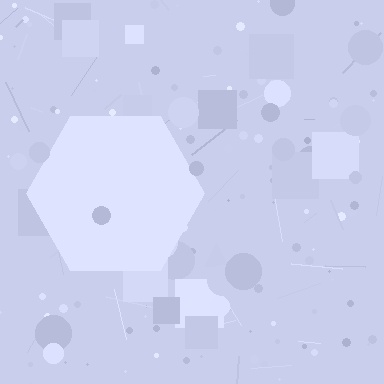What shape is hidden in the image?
A hexagon is hidden in the image.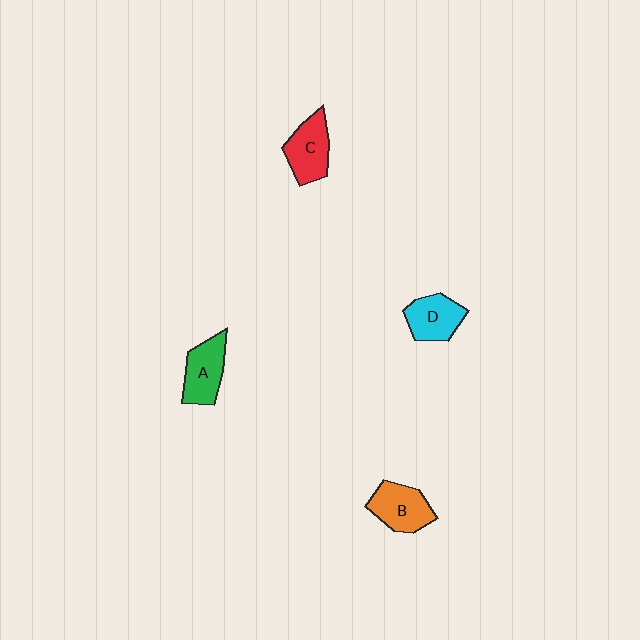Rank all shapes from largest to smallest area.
From largest to smallest: C (red), B (orange), A (green), D (cyan).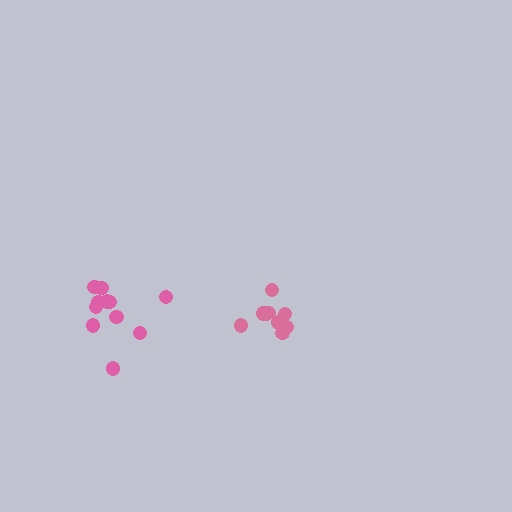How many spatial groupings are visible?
There are 2 spatial groupings.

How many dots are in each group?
Group 1: 9 dots, Group 2: 12 dots (21 total).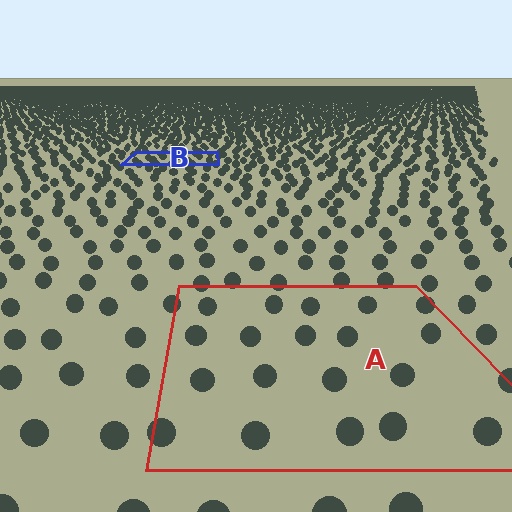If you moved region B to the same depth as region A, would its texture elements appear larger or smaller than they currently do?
They would appear larger. At a closer depth, the same texture elements are projected at a bigger on-screen size.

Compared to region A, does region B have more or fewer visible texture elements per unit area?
Region B has more texture elements per unit area — they are packed more densely because it is farther away.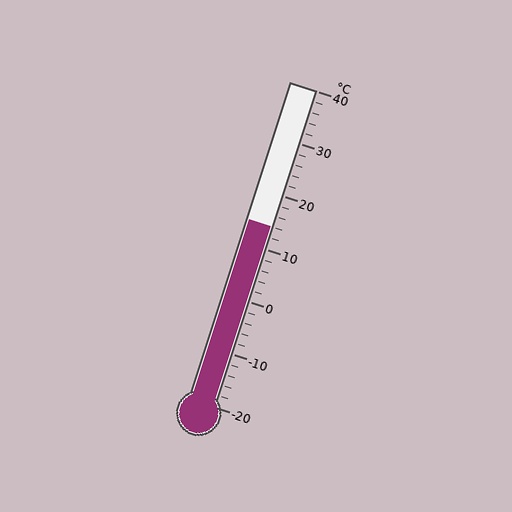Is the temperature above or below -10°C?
The temperature is above -10°C.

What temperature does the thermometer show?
The thermometer shows approximately 14°C.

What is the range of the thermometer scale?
The thermometer scale ranges from -20°C to 40°C.